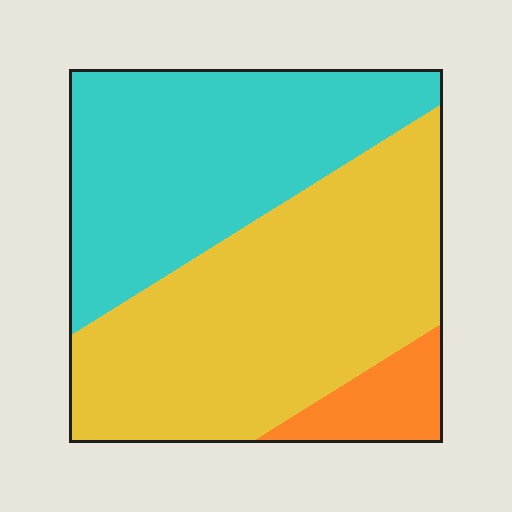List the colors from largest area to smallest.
From largest to smallest: yellow, cyan, orange.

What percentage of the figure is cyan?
Cyan takes up between a quarter and a half of the figure.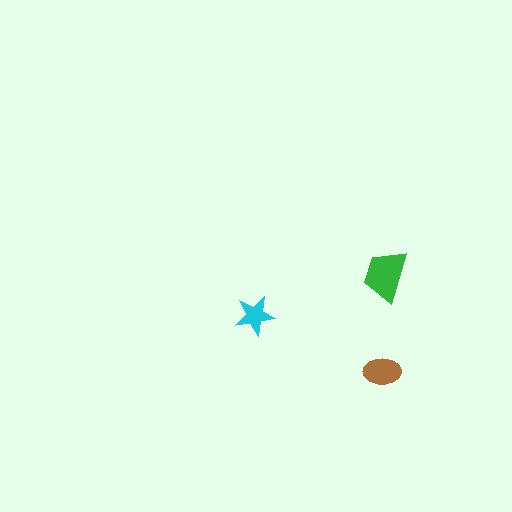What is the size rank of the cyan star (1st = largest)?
3rd.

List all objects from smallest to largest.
The cyan star, the brown ellipse, the green trapezoid.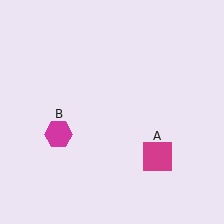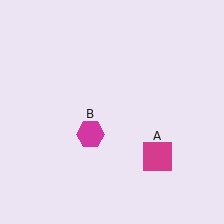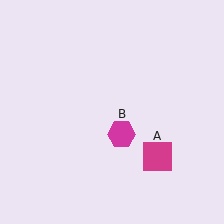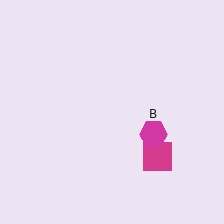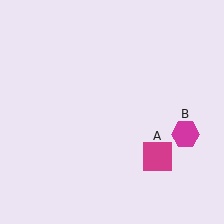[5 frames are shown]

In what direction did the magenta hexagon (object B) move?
The magenta hexagon (object B) moved right.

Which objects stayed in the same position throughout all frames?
Magenta square (object A) remained stationary.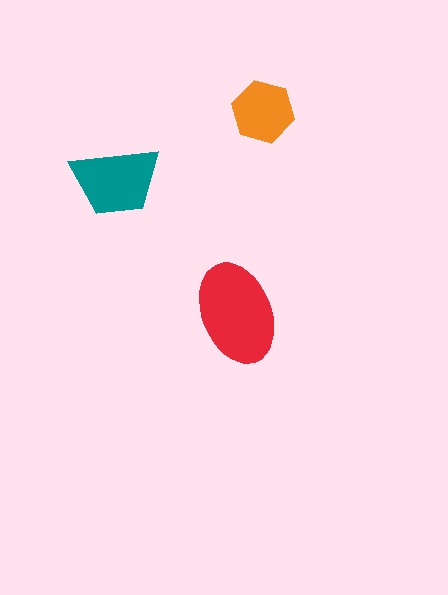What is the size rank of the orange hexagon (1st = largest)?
3rd.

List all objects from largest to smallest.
The red ellipse, the teal trapezoid, the orange hexagon.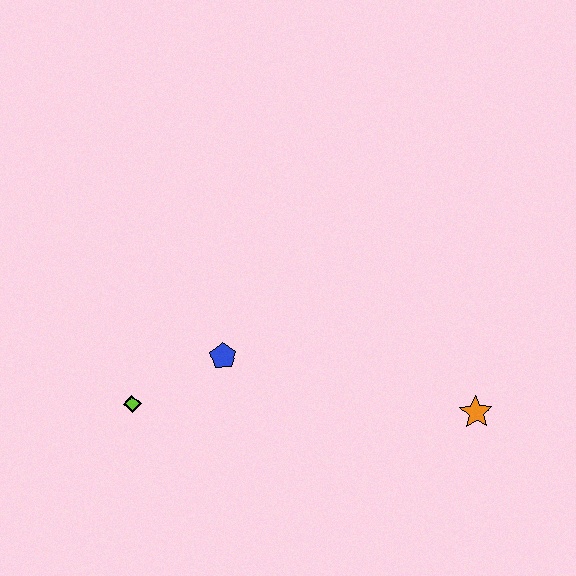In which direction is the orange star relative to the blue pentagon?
The orange star is to the right of the blue pentagon.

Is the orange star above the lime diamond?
No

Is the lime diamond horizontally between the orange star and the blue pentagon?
No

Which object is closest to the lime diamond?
The blue pentagon is closest to the lime diamond.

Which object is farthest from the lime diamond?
The orange star is farthest from the lime diamond.